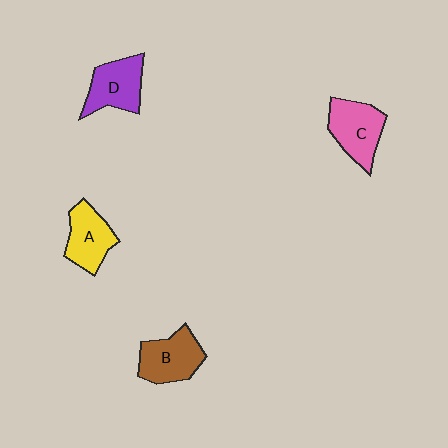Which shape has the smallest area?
Shape A (yellow).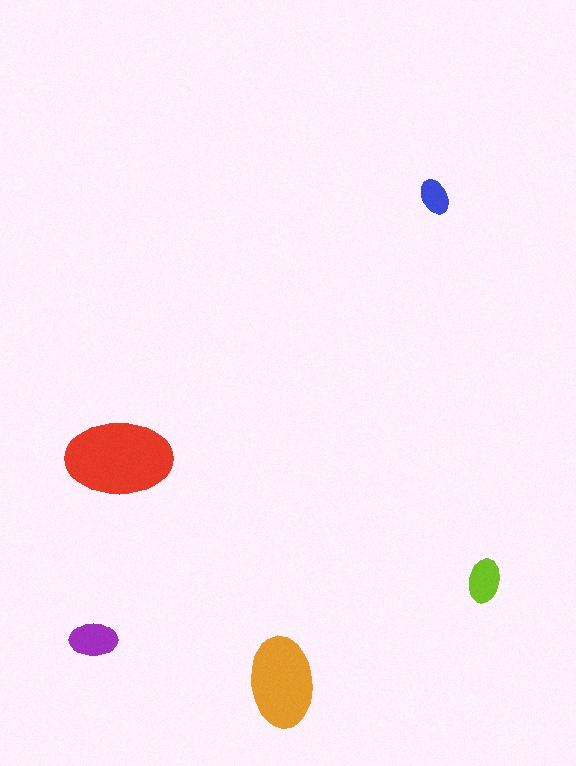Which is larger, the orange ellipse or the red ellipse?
The red one.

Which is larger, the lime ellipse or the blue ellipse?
The lime one.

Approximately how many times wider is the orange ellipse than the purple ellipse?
About 2 times wider.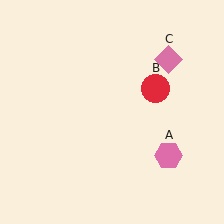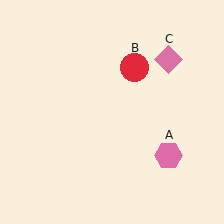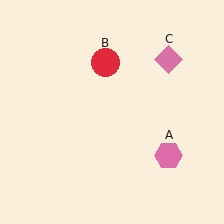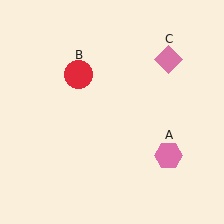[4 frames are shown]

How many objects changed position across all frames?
1 object changed position: red circle (object B).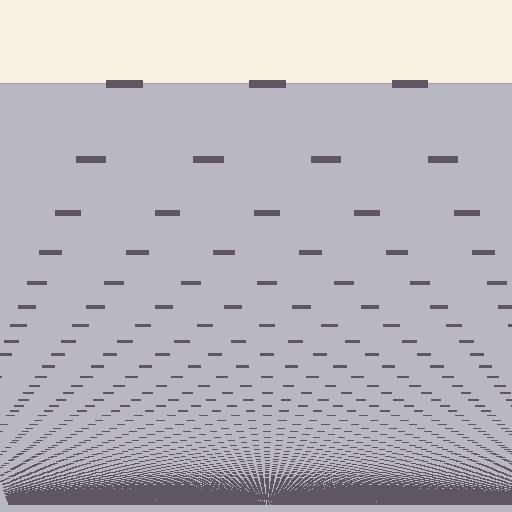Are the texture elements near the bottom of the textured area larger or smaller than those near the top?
Smaller. The gradient is inverted — elements near the bottom are smaller and denser.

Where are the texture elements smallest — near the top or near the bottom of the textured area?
Near the bottom.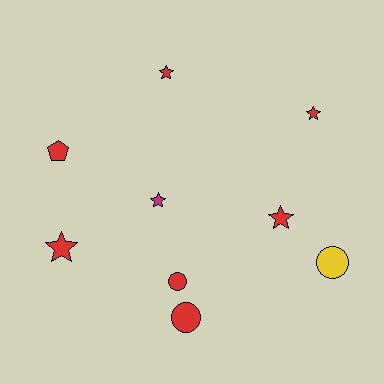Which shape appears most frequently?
Star, with 5 objects.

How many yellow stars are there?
There are no yellow stars.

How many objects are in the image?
There are 9 objects.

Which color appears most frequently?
Red, with 7 objects.